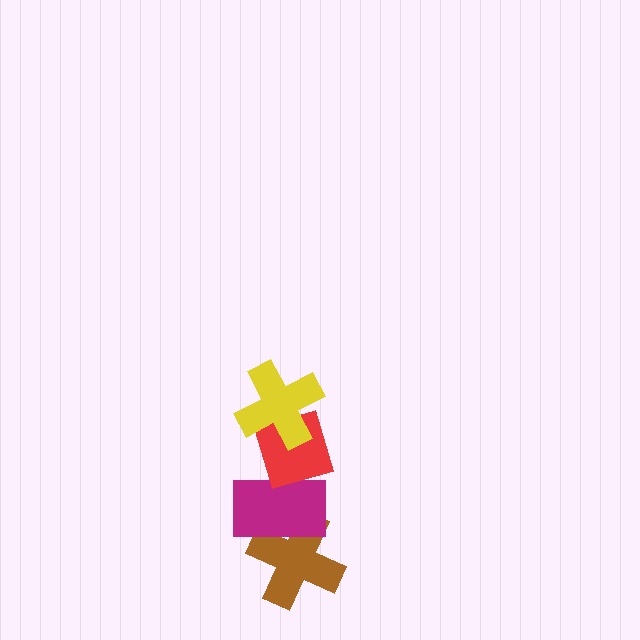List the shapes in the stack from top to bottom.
From top to bottom: the yellow cross, the red diamond, the magenta rectangle, the brown cross.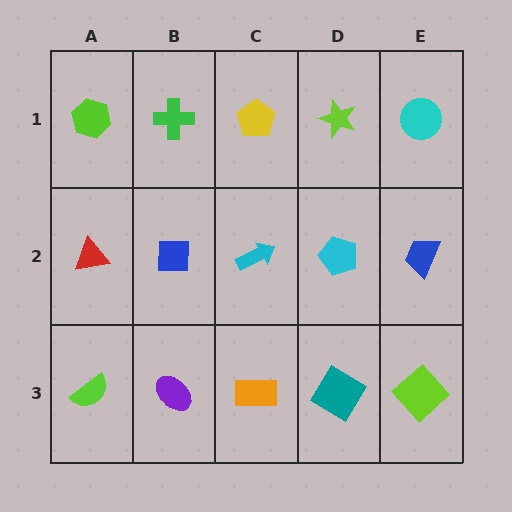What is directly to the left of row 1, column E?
A lime star.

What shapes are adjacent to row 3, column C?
A cyan arrow (row 2, column C), a purple ellipse (row 3, column B), a teal diamond (row 3, column D).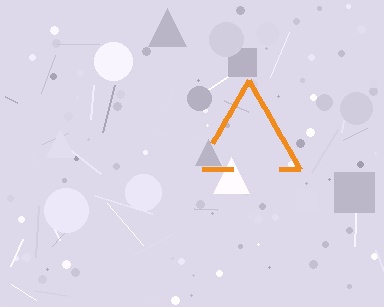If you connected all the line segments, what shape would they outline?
They would outline a triangle.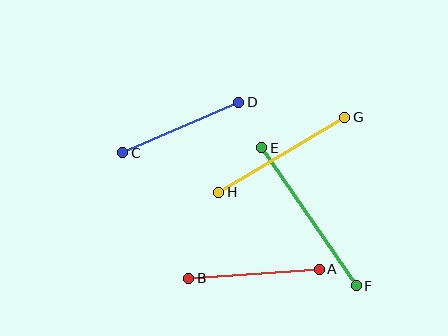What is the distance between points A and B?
The distance is approximately 131 pixels.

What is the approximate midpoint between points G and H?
The midpoint is at approximately (282, 155) pixels.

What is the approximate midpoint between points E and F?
The midpoint is at approximately (309, 217) pixels.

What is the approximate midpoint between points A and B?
The midpoint is at approximately (254, 274) pixels.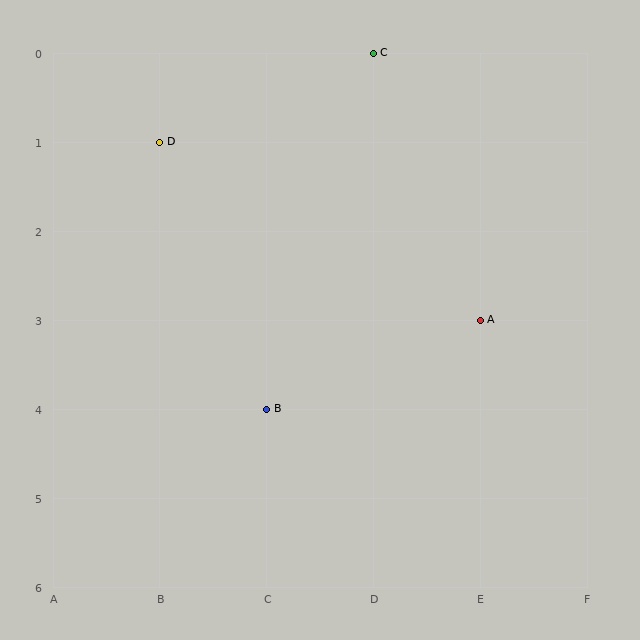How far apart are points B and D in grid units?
Points B and D are 1 column and 3 rows apart (about 3.2 grid units diagonally).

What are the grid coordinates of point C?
Point C is at grid coordinates (D, 0).